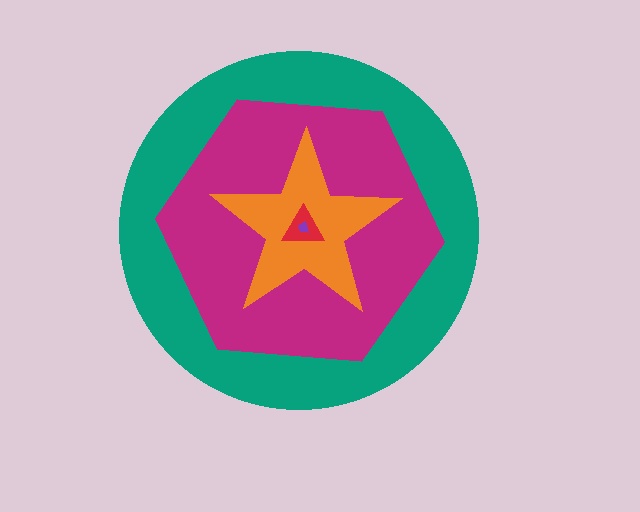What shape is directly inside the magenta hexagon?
The orange star.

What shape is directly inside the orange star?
The red triangle.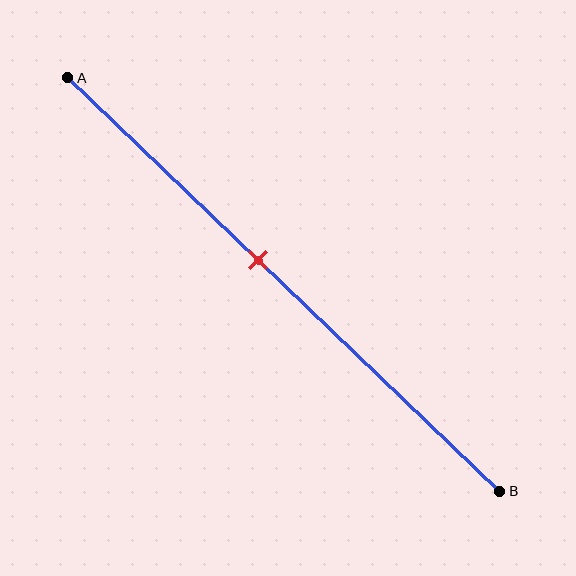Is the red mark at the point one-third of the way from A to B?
No, the mark is at about 45% from A, not at the 33% one-third point.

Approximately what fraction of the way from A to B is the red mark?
The red mark is approximately 45% of the way from A to B.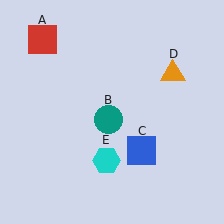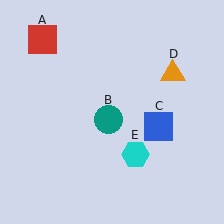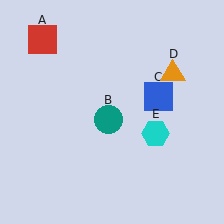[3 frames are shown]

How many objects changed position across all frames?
2 objects changed position: blue square (object C), cyan hexagon (object E).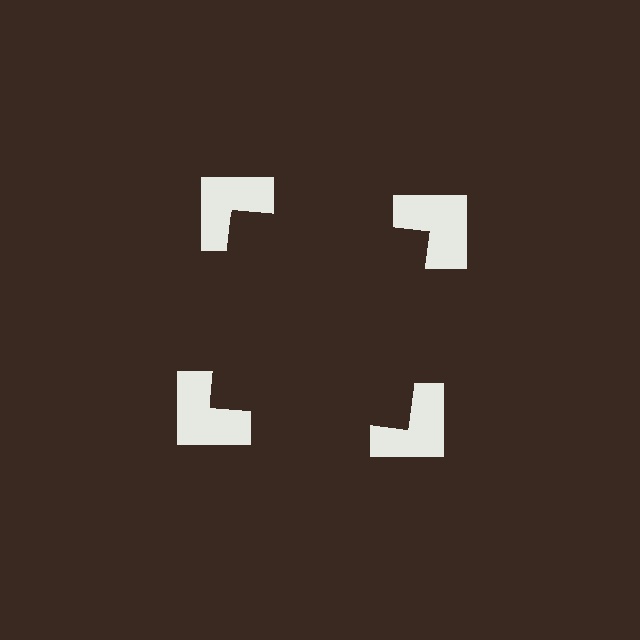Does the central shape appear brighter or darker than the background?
It typically appears slightly darker than the background, even though no actual brightness change is drawn.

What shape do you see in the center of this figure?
An illusory square — its edges are inferred from the aligned wedge cuts in the notched squares, not physically drawn.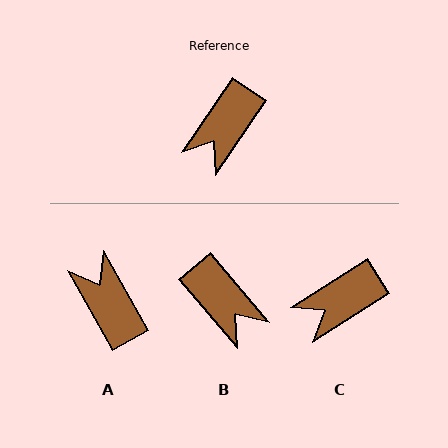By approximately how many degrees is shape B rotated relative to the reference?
Approximately 75 degrees counter-clockwise.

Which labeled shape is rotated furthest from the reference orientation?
A, about 116 degrees away.